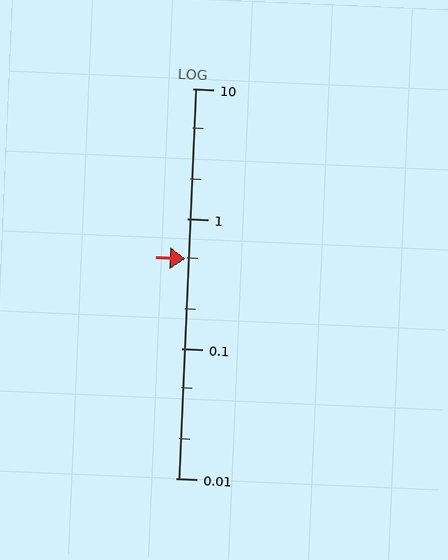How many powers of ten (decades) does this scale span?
The scale spans 3 decades, from 0.01 to 10.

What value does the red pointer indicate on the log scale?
The pointer indicates approximately 0.49.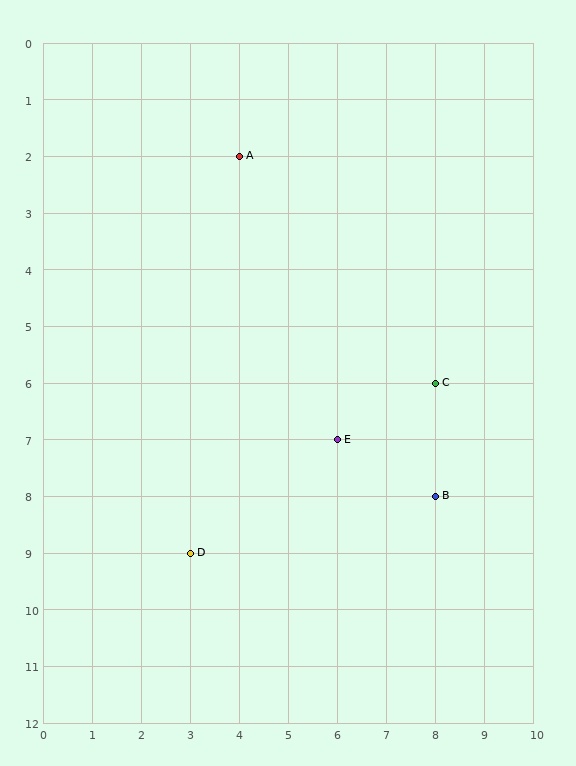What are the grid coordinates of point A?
Point A is at grid coordinates (4, 2).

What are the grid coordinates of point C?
Point C is at grid coordinates (8, 6).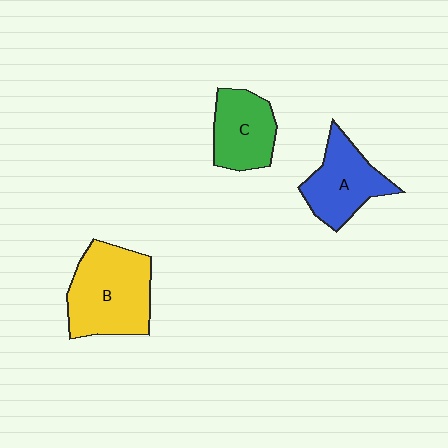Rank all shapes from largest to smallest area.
From largest to smallest: B (yellow), A (blue), C (green).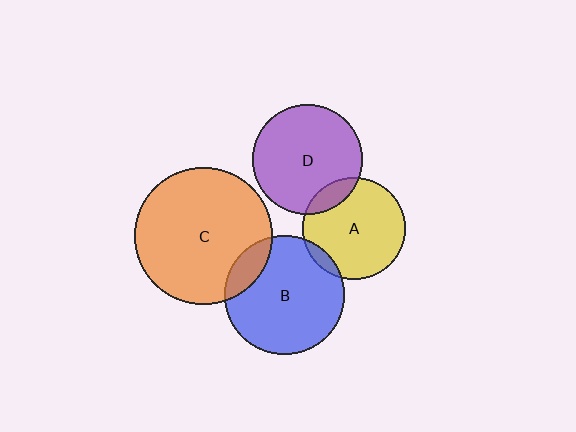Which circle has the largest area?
Circle C (orange).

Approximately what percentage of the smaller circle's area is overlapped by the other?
Approximately 5%.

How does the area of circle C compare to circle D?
Approximately 1.6 times.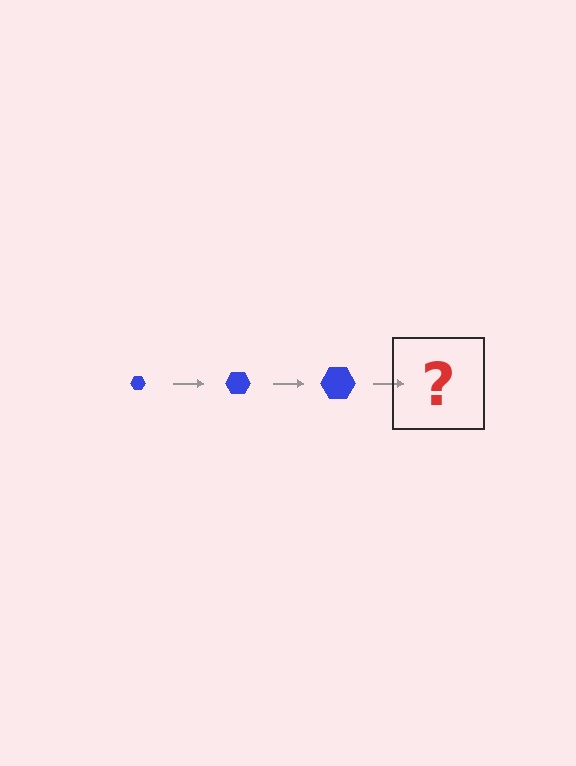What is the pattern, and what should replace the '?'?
The pattern is that the hexagon gets progressively larger each step. The '?' should be a blue hexagon, larger than the previous one.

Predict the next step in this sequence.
The next step is a blue hexagon, larger than the previous one.